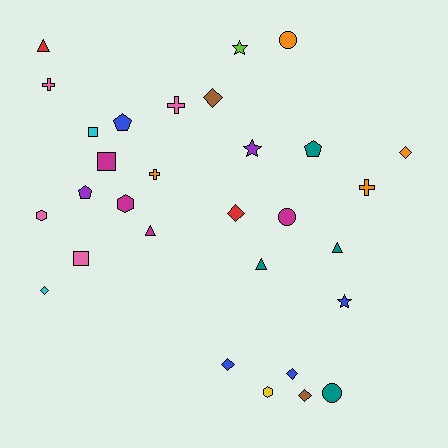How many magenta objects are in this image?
There are 4 magenta objects.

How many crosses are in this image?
There are 4 crosses.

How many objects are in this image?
There are 30 objects.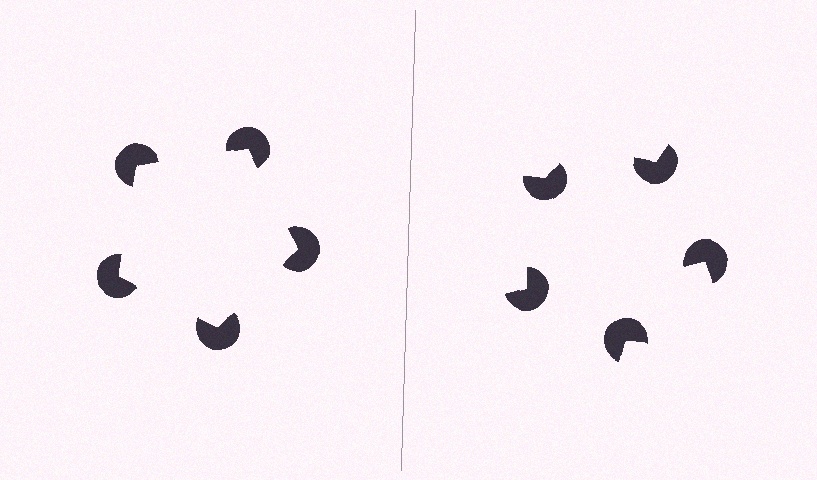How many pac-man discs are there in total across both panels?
10 — 5 on each side.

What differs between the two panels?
The pac-man discs are positioned identically on both sides; only the wedge orientations differ. On the left they align to a pentagon; on the right they are misaligned.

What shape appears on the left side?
An illusory pentagon.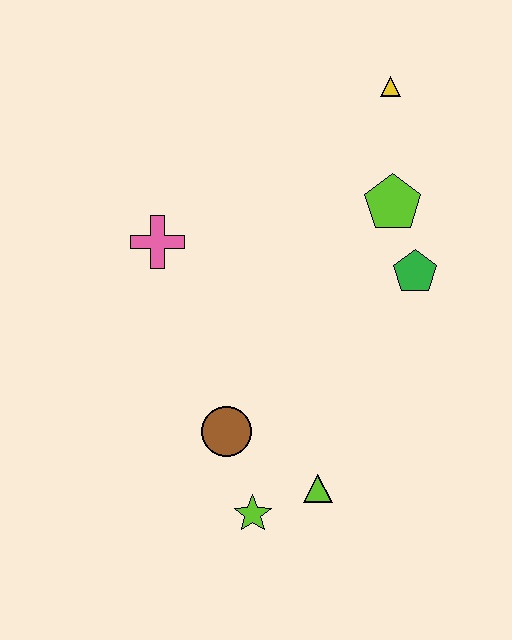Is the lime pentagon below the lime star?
No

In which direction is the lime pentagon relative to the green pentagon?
The lime pentagon is above the green pentagon.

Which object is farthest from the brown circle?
The yellow triangle is farthest from the brown circle.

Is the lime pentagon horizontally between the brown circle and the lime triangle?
No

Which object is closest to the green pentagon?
The lime pentagon is closest to the green pentagon.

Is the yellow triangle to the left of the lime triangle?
No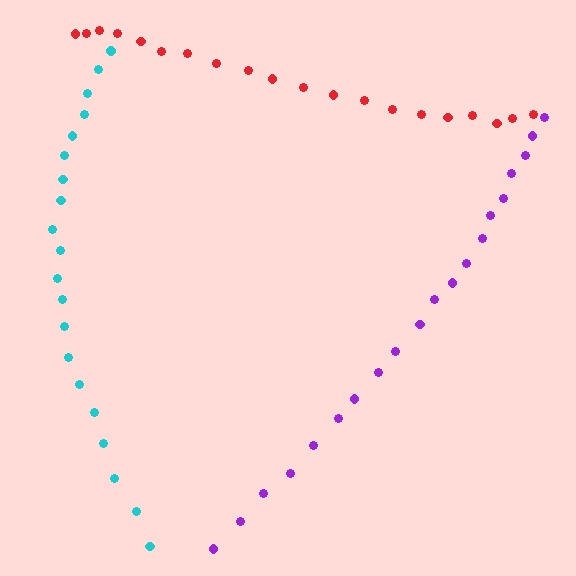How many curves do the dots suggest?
There are 3 distinct paths.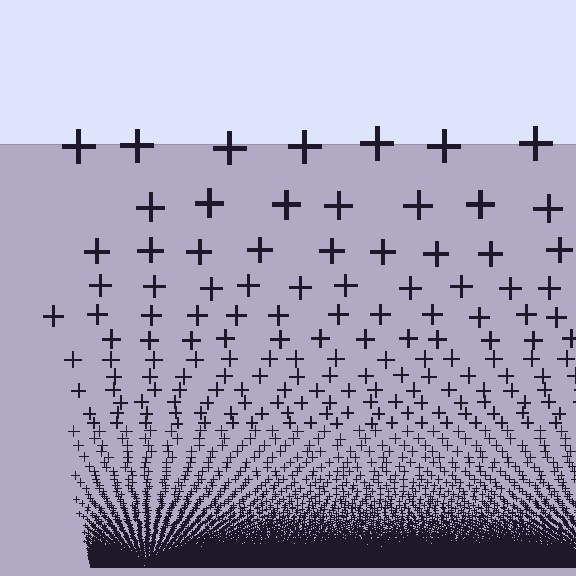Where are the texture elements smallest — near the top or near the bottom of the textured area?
Near the bottom.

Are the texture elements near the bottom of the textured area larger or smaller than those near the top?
Smaller. The gradient is inverted — elements near the bottom are smaller and denser.